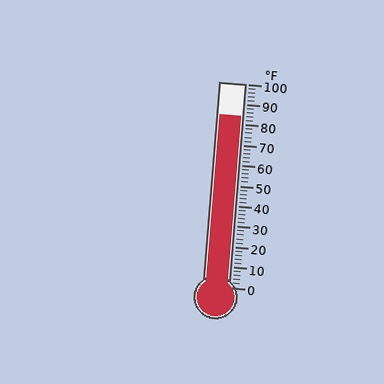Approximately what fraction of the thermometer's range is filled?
The thermometer is filled to approximately 85% of its range.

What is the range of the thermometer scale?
The thermometer scale ranges from 0°F to 100°F.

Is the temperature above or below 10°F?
The temperature is above 10°F.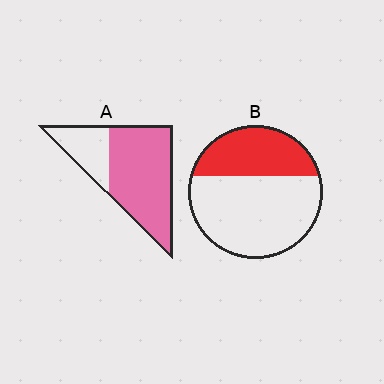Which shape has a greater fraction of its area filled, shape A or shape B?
Shape A.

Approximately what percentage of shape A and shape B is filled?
A is approximately 70% and B is approximately 35%.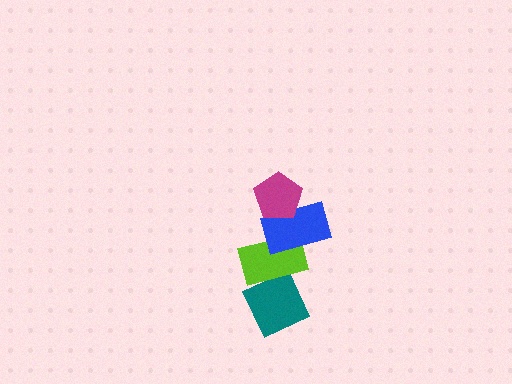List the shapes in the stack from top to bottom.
From top to bottom: the magenta pentagon, the blue rectangle, the lime rectangle, the teal diamond.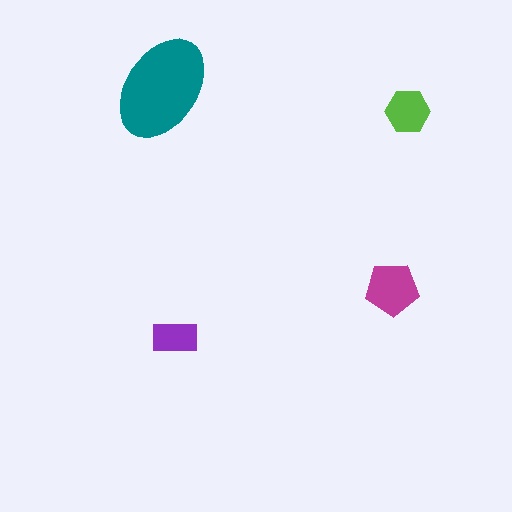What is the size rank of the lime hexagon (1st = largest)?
3rd.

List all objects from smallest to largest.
The purple rectangle, the lime hexagon, the magenta pentagon, the teal ellipse.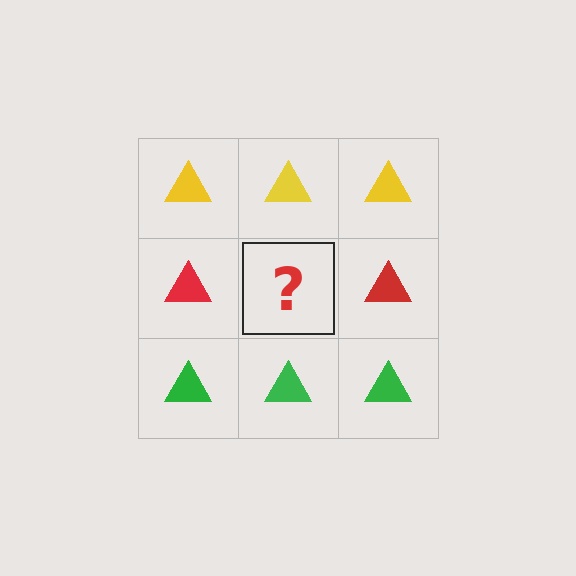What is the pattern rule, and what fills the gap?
The rule is that each row has a consistent color. The gap should be filled with a red triangle.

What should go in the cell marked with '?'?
The missing cell should contain a red triangle.